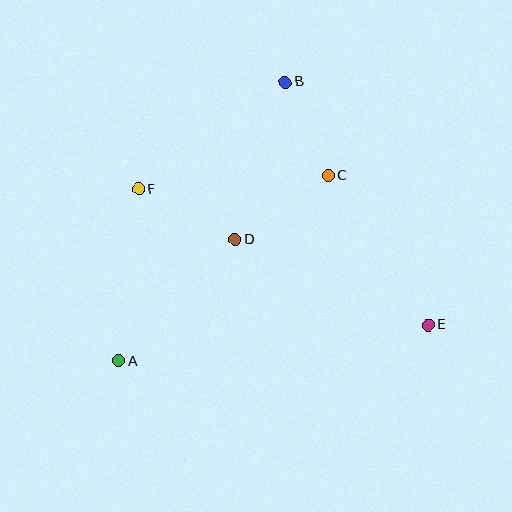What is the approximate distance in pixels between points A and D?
The distance between A and D is approximately 168 pixels.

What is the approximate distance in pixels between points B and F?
The distance between B and F is approximately 181 pixels.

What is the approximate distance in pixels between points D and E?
The distance between D and E is approximately 211 pixels.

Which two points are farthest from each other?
Points A and B are farthest from each other.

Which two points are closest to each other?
Points B and C are closest to each other.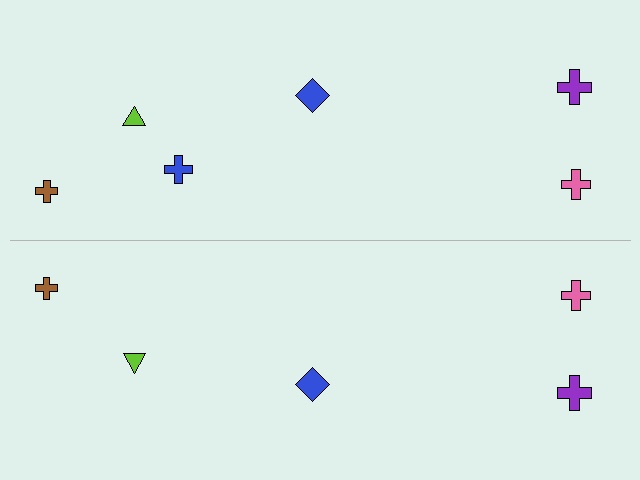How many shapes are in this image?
There are 11 shapes in this image.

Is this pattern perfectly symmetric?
No, the pattern is not perfectly symmetric. A blue cross is missing from the bottom side.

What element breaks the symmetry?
A blue cross is missing from the bottom side.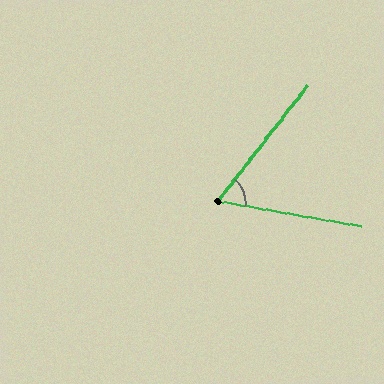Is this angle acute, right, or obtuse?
It is acute.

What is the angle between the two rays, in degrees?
Approximately 62 degrees.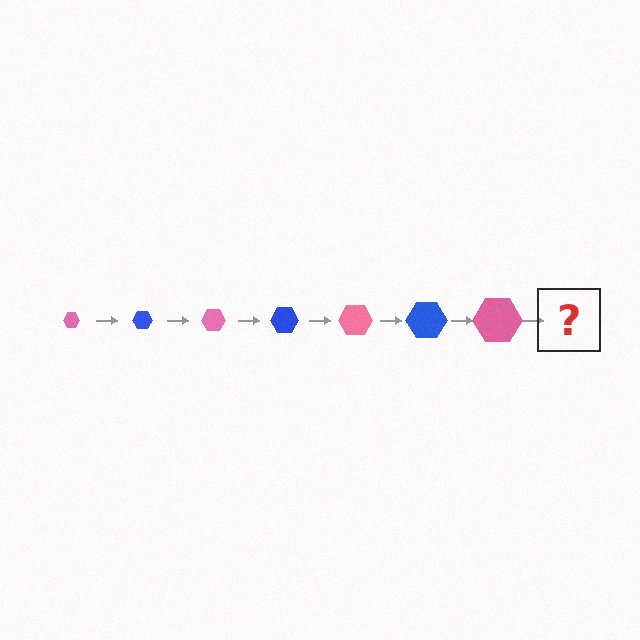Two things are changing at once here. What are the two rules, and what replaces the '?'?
The two rules are that the hexagon grows larger each step and the color cycles through pink and blue. The '?' should be a blue hexagon, larger than the previous one.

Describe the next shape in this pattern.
It should be a blue hexagon, larger than the previous one.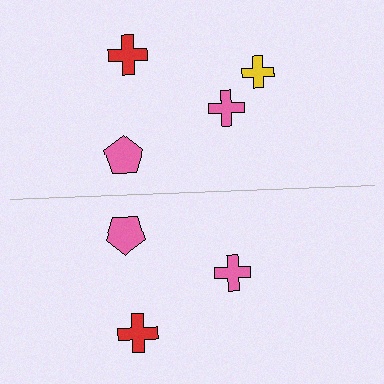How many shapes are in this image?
There are 7 shapes in this image.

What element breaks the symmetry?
A yellow cross is missing from the bottom side.